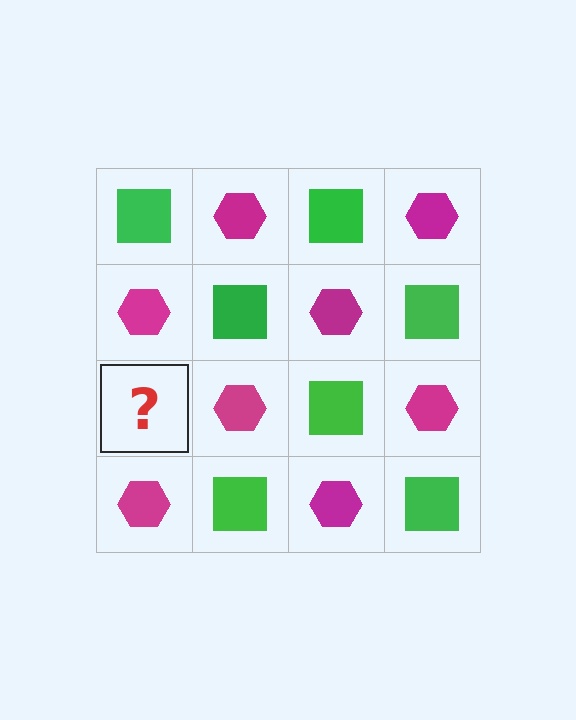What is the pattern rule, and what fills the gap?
The rule is that it alternates green square and magenta hexagon in a checkerboard pattern. The gap should be filled with a green square.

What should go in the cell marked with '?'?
The missing cell should contain a green square.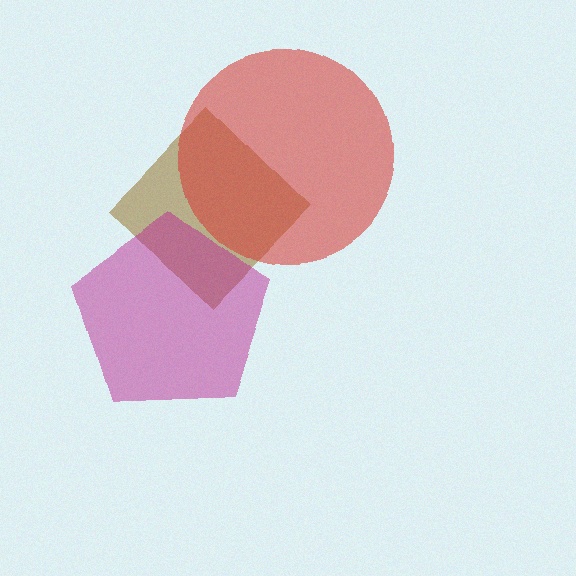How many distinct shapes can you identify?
There are 3 distinct shapes: a brown diamond, a red circle, a magenta pentagon.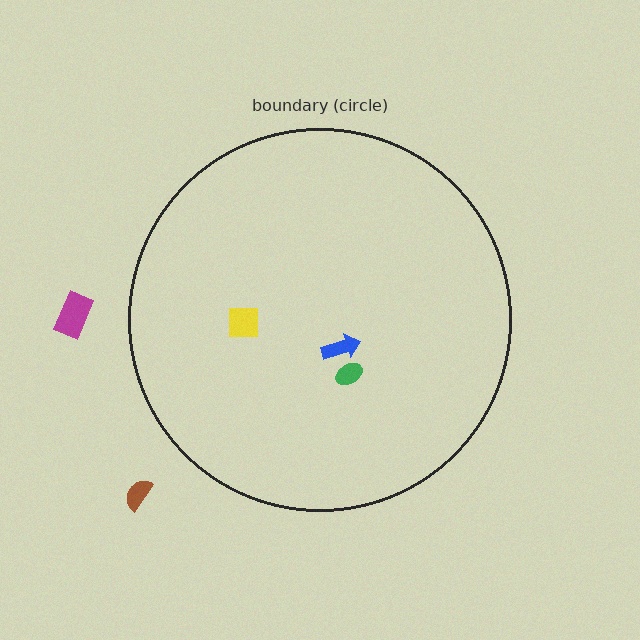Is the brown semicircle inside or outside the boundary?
Outside.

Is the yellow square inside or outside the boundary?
Inside.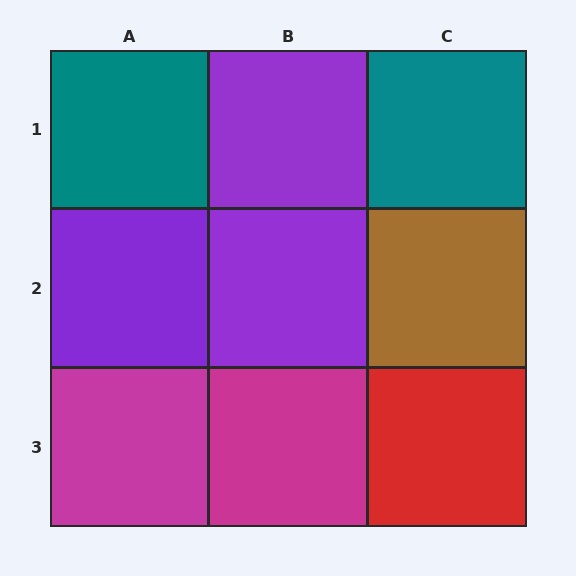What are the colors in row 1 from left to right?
Teal, purple, teal.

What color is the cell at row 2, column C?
Brown.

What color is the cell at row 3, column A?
Magenta.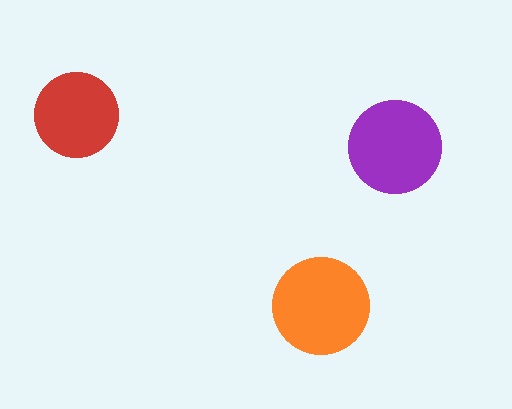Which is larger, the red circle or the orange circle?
The orange one.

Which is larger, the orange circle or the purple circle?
The orange one.